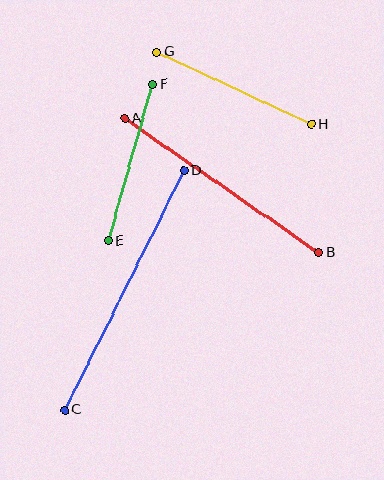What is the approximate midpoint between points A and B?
The midpoint is at approximately (222, 186) pixels.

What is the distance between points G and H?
The distance is approximately 170 pixels.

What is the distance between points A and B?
The distance is approximately 236 pixels.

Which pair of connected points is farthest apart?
Points C and D are farthest apart.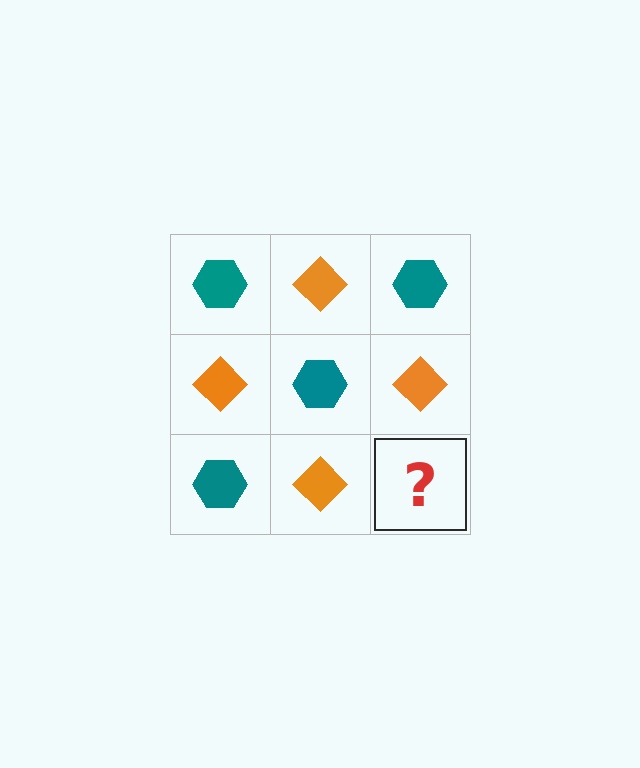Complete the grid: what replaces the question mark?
The question mark should be replaced with a teal hexagon.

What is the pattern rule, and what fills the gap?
The rule is that it alternates teal hexagon and orange diamond in a checkerboard pattern. The gap should be filled with a teal hexagon.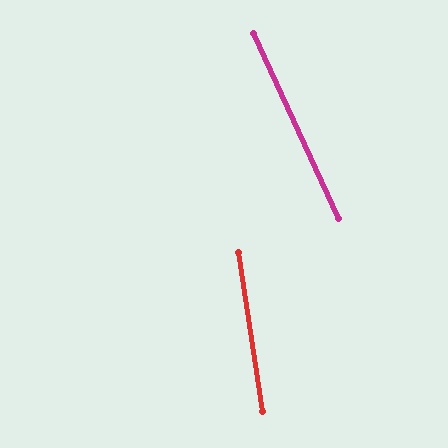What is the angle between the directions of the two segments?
Approximately 16 degrees.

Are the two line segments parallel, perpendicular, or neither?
Neither parallel nor perpendicular — they differ by about 16°.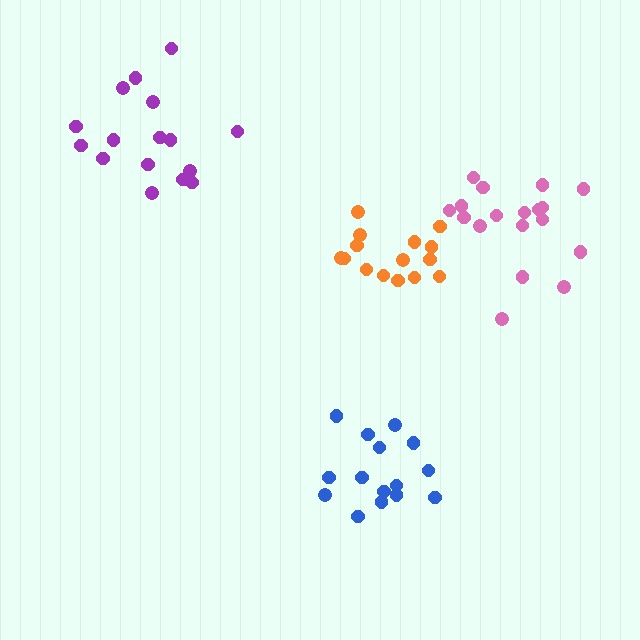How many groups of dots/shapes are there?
There are 4 groups.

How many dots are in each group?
Group 1: 16 dots, Group 2: 15 dots, Group 3: 15 dots, Group 4: 18 dots (64 total).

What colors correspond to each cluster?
The clusters are colored: purple, orange, blue, pink.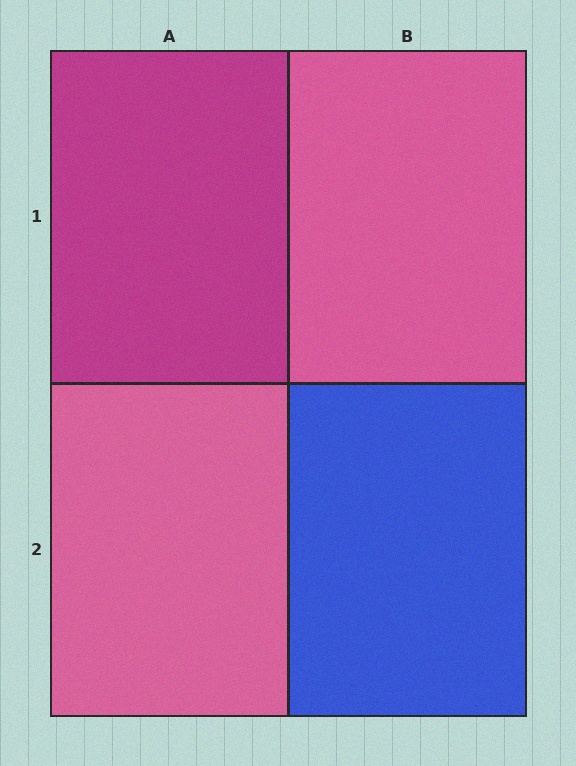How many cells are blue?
1 cell is blue.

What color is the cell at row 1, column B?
Pink.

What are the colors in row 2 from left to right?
Pink, blue.